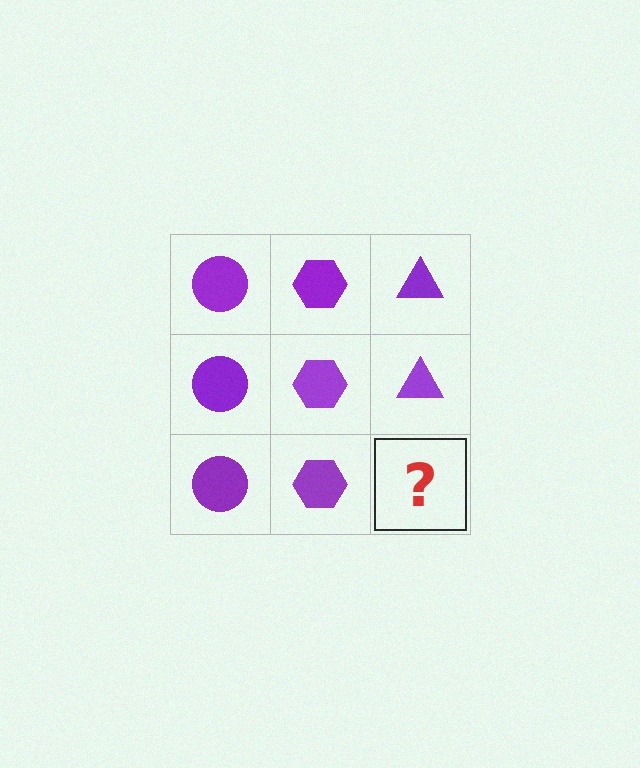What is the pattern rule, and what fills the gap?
The rule is that each column has a consistent shape. The gap should be filled with a purple triangle.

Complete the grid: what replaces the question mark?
The question mark should be replaced with a purple triangle.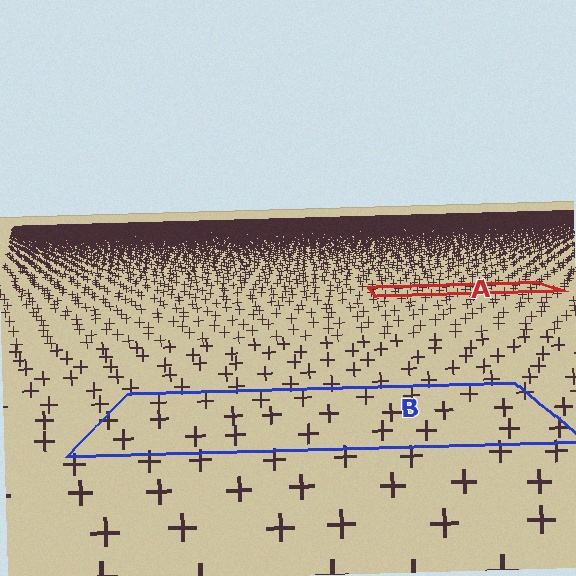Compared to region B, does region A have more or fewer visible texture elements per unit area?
Region A has more texture elements per unit area — they are packed more densely because it is farther away.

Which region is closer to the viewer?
Region B is closer. The texture elements there are larger and more spread out.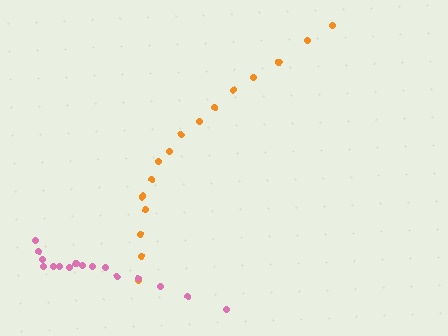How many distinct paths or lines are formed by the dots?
There are 2 distinct paths.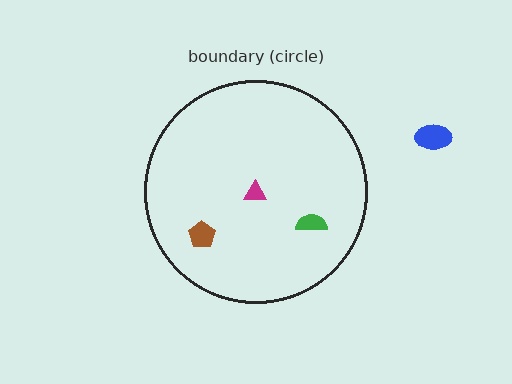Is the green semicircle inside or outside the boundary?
Inside.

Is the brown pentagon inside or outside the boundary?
Inside.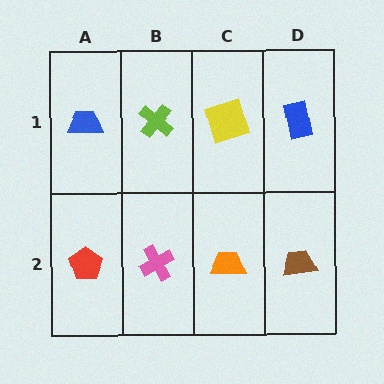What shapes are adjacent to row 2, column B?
A lime cross (row 1, column B), a red pentagon (row 2, column A), an orange trapezoid (row 2, column C).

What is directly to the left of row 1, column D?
A yellow square.